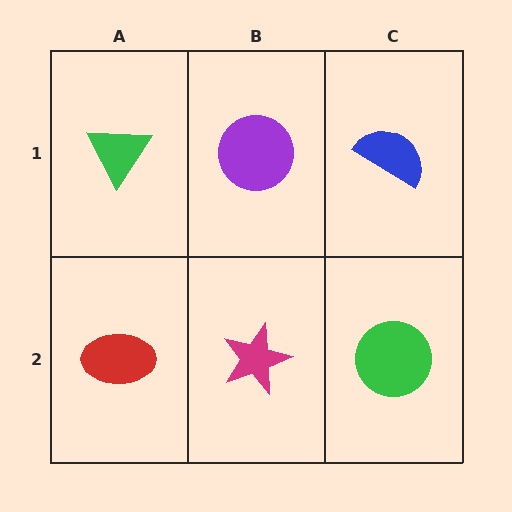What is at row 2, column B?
A magenta star.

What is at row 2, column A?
A red ellipse.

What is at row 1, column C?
A blue semicircle.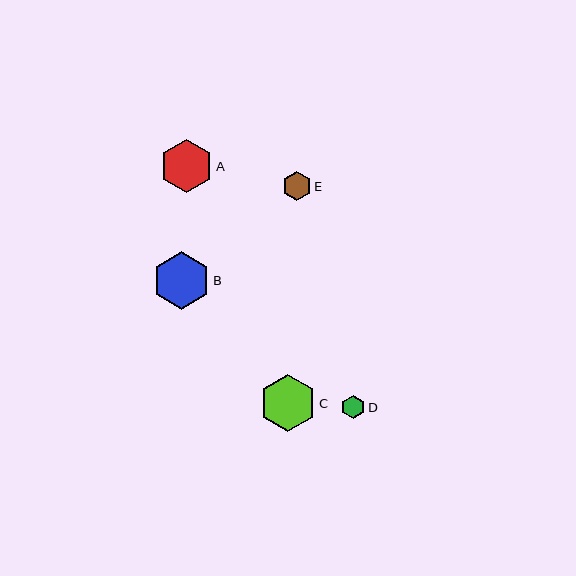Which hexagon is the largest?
Hexagon B is the largest with a size of approximately 57 pixels.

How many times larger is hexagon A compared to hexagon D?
Hexagon A is approximately 2.2 times the size of hexagon D.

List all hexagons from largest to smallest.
From largest to smallest: B, C, A, E, D.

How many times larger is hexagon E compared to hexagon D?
Hexagon E is approximately 1.2 times the size of hexagon D.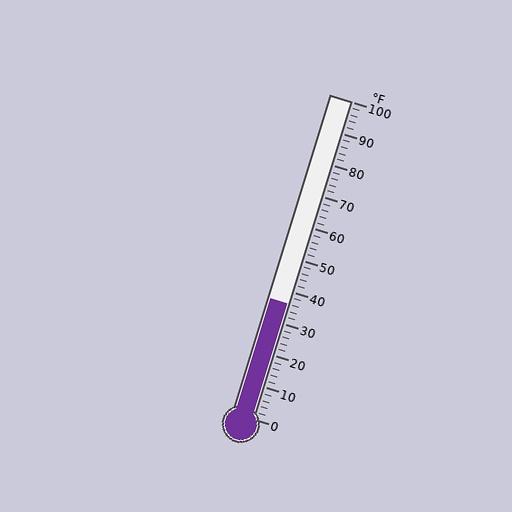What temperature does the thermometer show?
The thermometer shows approximately 36°F.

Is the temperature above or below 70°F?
The temperature is below 70°F.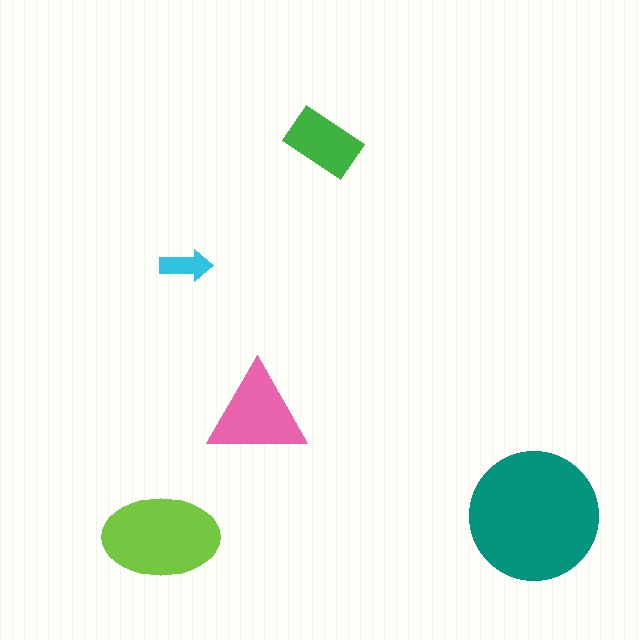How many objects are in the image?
There are 5 objects in the image.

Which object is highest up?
The green rectangle is topmost.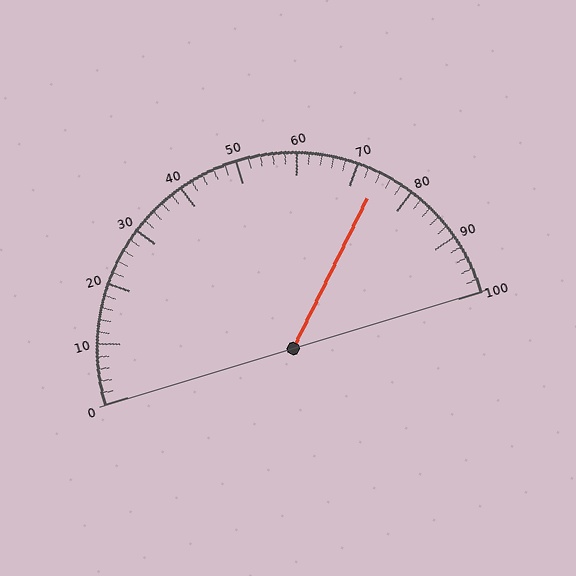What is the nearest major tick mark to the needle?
The nearest major tick mark is 70.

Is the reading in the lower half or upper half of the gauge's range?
The reading is in the upper half of the range (0 to 100).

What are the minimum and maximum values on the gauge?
The gauge ranges from 0 to 100.